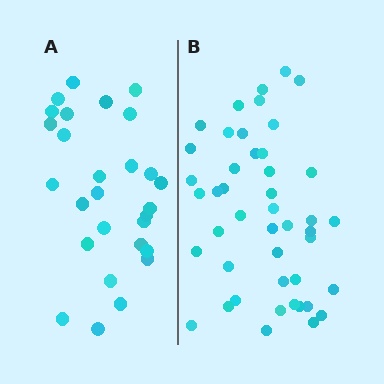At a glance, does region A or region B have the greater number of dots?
Region B (the right region) has more dots.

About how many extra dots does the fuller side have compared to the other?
Region B has approximately 15 more dots than region A.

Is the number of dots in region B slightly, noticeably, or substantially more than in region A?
Region B has substantially more. The ratio is roughly 1.6 to 1.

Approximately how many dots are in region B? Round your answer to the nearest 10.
About 40 dots. (The exact count is 45, which rounds to 40.)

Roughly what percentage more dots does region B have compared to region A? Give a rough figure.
About 60% more.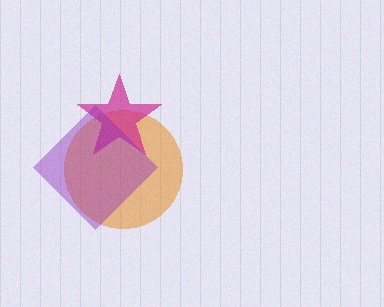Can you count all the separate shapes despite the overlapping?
Yes, there are 3 separate shapes.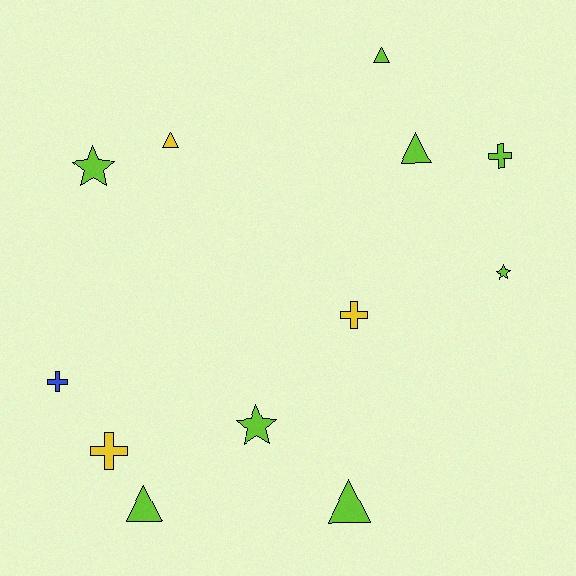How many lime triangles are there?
There are 4 lime triangles.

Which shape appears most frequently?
Triangle, with 5 objects.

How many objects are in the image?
There are 12 objects.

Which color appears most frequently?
Lime, with 8 objects.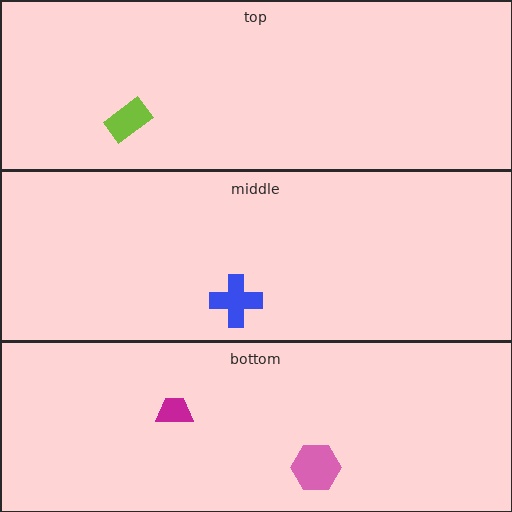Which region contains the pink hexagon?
The bottom region.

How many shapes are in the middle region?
1.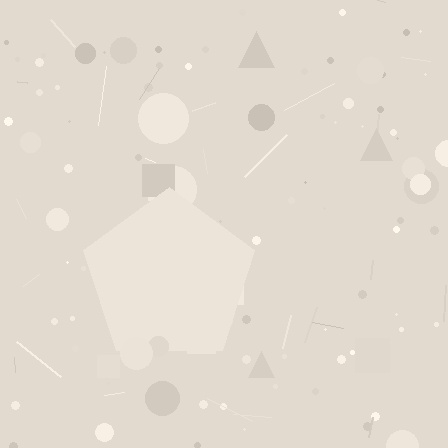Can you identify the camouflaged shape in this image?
The camouflaged shape is a pentagon.